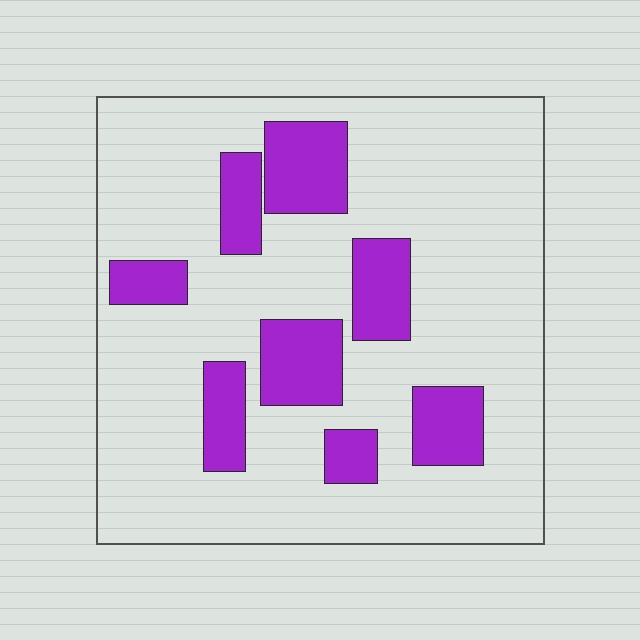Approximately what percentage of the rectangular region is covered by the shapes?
Approximately 20%.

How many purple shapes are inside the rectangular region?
8.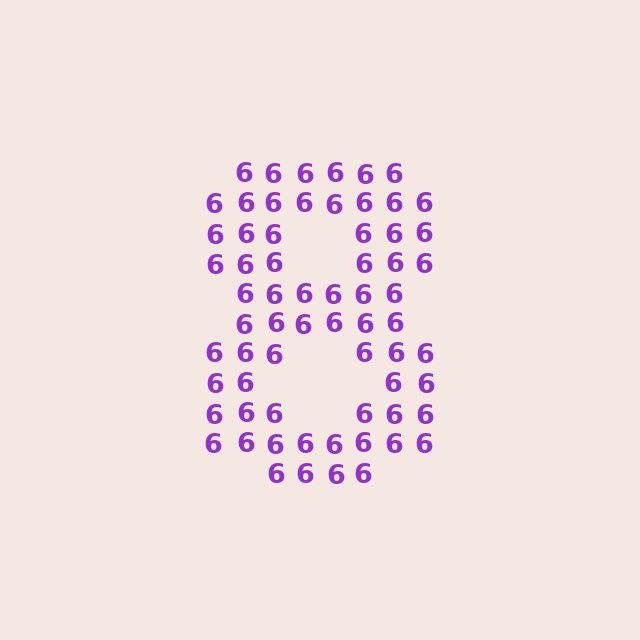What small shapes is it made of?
It is made of small digit 6's.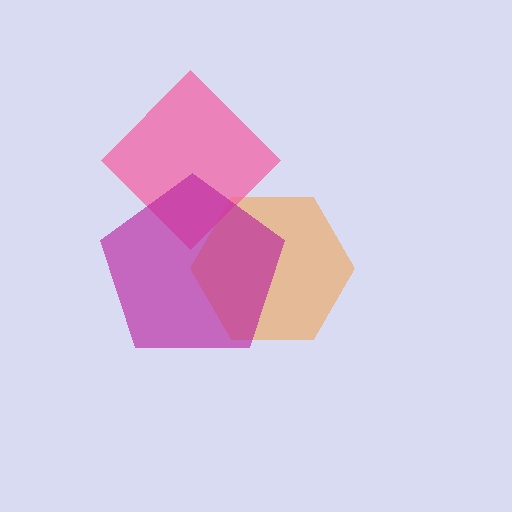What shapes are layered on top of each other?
The layered shapes are: an orange hexagon, a pink diamond, a magenta pentagon.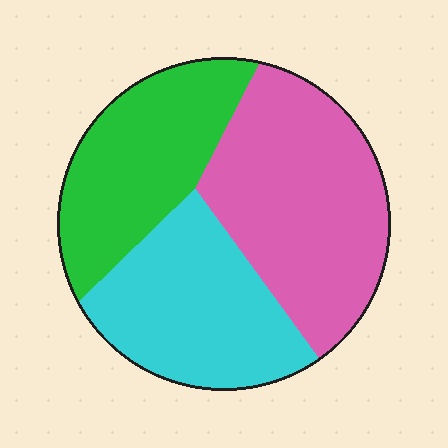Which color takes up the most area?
Pink, at roughly 40%.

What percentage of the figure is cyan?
Cyan takes up about one third (1/3) of the figure.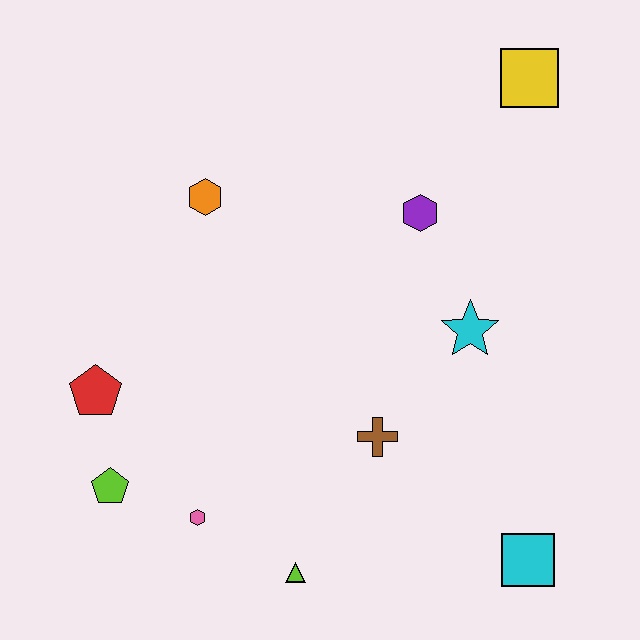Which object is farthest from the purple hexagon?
The lime pentagon is farthest from the purple hexagon.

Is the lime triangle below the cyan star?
Yes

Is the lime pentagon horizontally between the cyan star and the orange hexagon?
No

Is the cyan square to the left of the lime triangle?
No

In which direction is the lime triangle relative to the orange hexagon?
The lime triangle is below the orange hexagon.